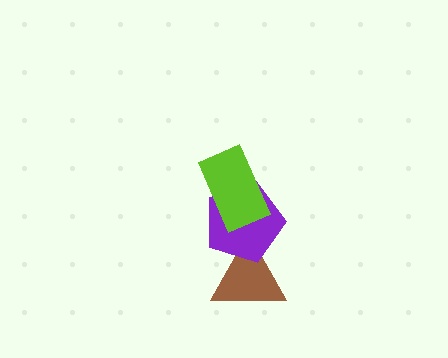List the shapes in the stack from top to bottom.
From top to bottom: the lime rectangle, the purple pentagon, the brown triangle.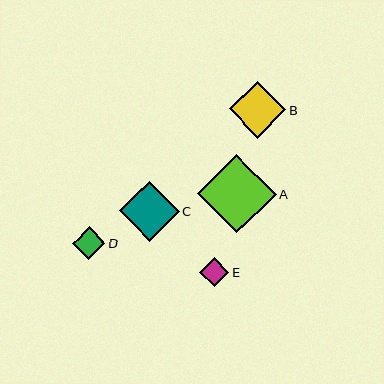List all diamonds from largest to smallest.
From largest to smallest: A, C, B, D, E.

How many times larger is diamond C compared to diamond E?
Diamond C is approximately 2.0 times the size of diamond E.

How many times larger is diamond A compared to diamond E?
Diamond A is approximately 2.7 times the size of diamond E.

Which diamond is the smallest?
Diamond E is the smallest with a size of approximately 29 pixels.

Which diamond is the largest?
Diamond A is the largest with a size of approximately 78 pixels.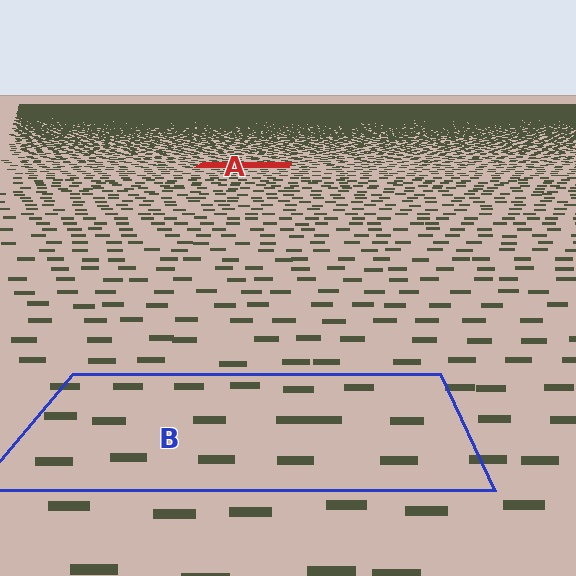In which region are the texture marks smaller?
The texture marks are smaller in region A, because it is farther away.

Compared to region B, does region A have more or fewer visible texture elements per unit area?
Region A has more texture elements per unit area — they are packed more densely because it is farther away.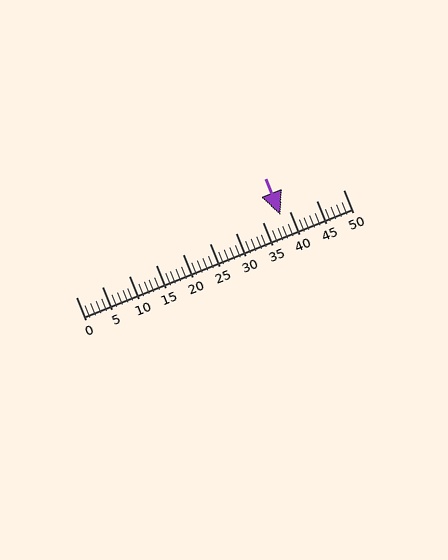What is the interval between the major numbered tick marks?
The major tick marks are spaced 5 units apart.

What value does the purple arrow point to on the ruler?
The purple arrow points to approximately 38.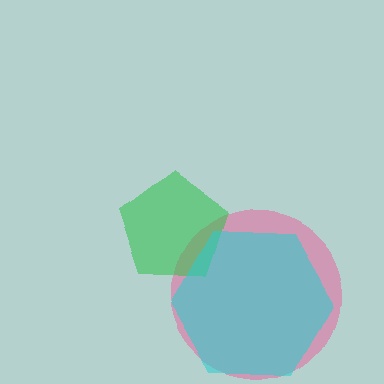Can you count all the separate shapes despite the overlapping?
Yes, there are 3 separate shapes.